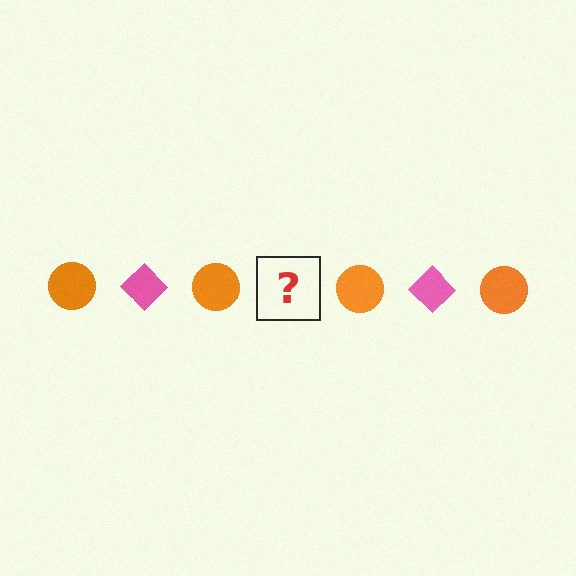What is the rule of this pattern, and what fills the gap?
The rule is that the pattern alternates between orange circle and pink diamond. The gap should be filled with a pink diamond.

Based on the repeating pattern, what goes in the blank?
The blank should be a pink diamond.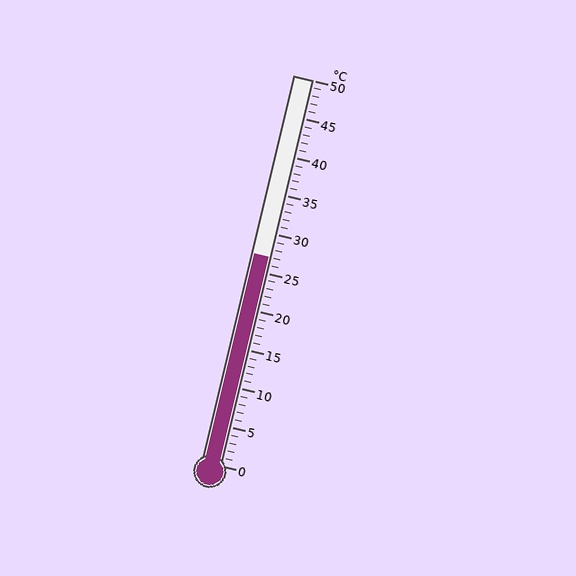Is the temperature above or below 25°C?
The temperature is above 25°C.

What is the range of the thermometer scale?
The thermometer scale ranges from 0°C to 50°C.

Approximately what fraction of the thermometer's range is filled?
The thermometer is filled to approximately 55% of its range.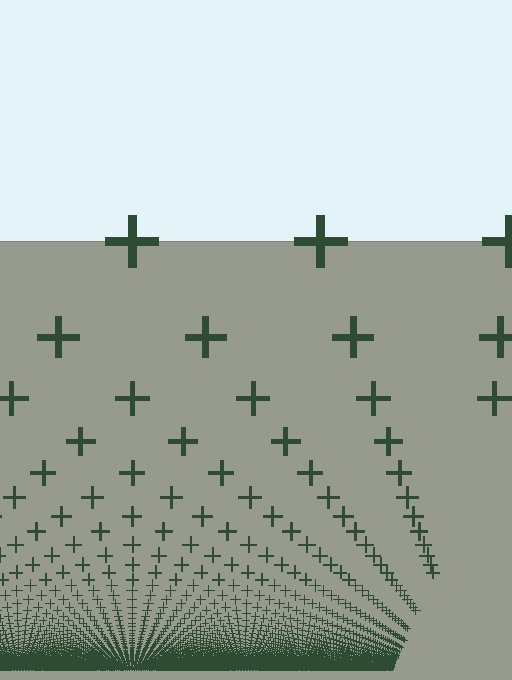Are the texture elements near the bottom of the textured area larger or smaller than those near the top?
Smaller. The gradient is inverted — elements near the bottom are smaller and denser.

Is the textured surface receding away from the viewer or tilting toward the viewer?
The surface appears to tilt toward the viewer. Texture elements get larger and sparser toward the top.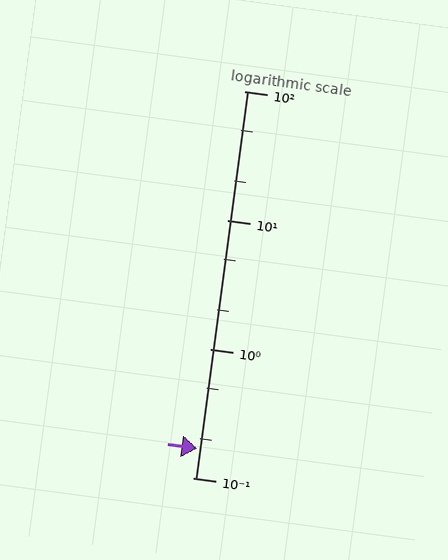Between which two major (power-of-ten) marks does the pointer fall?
The pointer is between 0.1 and 1.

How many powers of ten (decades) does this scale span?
The scale spans 3 decades, from 0.1 to 100.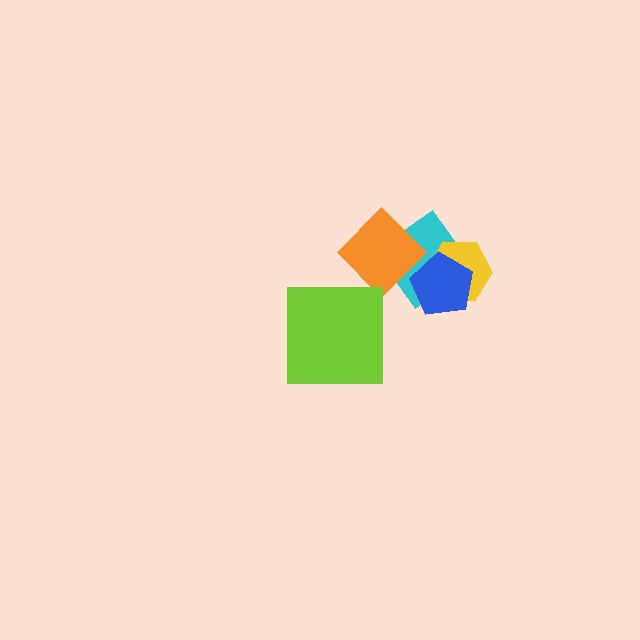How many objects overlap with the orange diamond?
2 objects overlap with the orange diamond.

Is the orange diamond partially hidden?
Yes, it is partially covered by another shape.